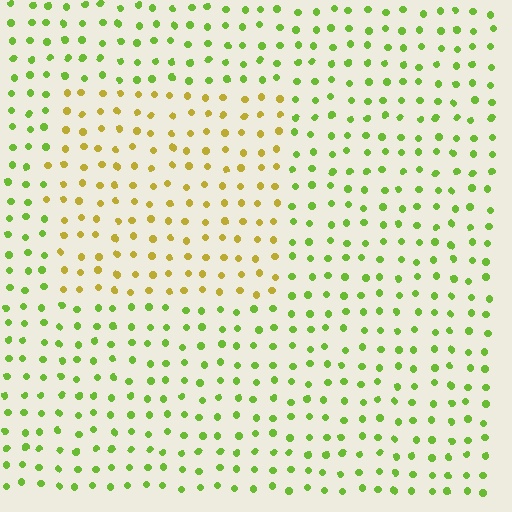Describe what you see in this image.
The image is filled with small lime elements in a uniform arrangement. A rectangle-shaped region is visible where the elements are tinted to a slightly different hue, forming a subtle color boundary.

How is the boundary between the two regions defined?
The boundary is defined purely by a slight shift in hue (about 44 degrees). Spacing, size, and orientation are identical on both sides.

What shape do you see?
I see a rectangle.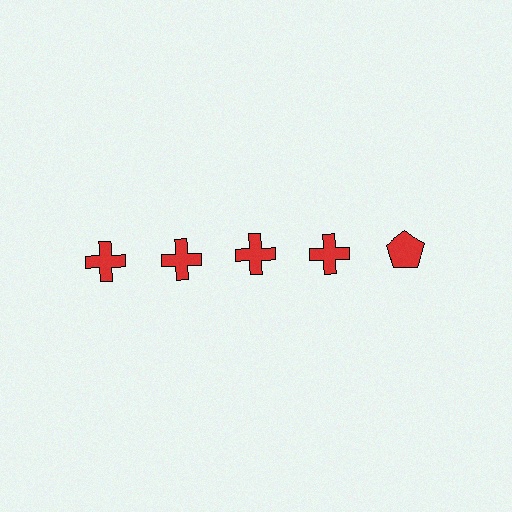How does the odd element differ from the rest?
It has a different shape: pentagon instead of cross.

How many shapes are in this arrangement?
There are 5 shapes arranged in a grid pattern.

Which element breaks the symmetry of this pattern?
The red pentagon in the top row, rightmost column breaks the symmetry. All other shapes are red crosses.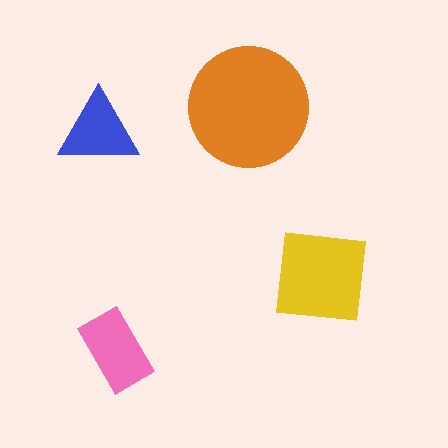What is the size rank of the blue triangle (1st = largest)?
4th.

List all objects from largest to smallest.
The orange circle, the yellow square, the pink rectangle, the blue triangle.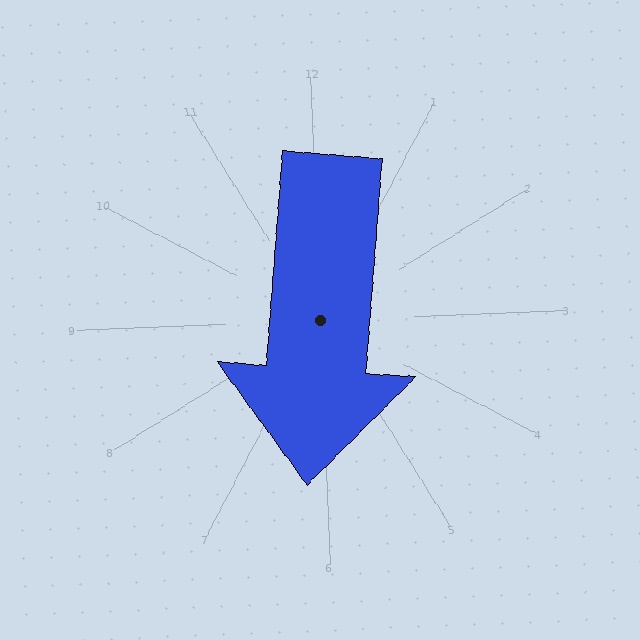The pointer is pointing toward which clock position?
Roughly 6 o'clock.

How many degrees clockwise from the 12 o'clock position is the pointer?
Approximately 187 degrees.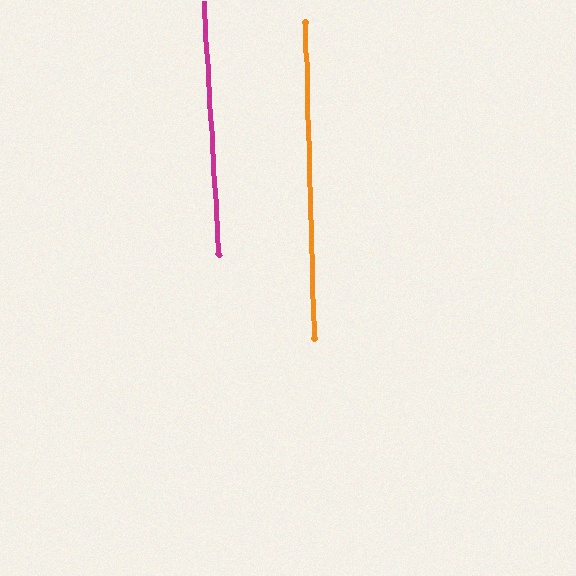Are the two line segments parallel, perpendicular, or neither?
Parallel — their directions differ by only 1.7°.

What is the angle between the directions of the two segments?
Approximately 2 degrees.